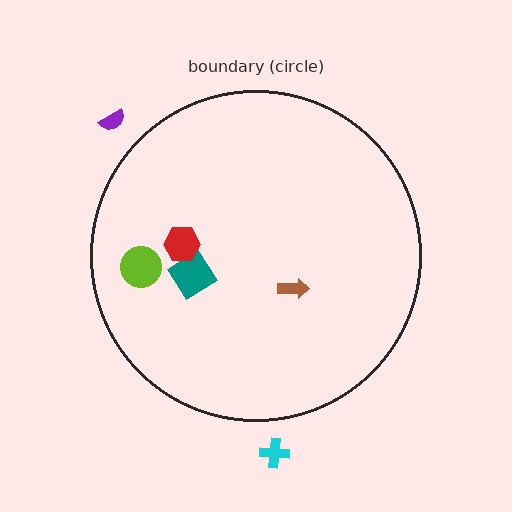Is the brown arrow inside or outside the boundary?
Inside.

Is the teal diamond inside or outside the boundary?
Inside.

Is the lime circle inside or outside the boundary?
Inside.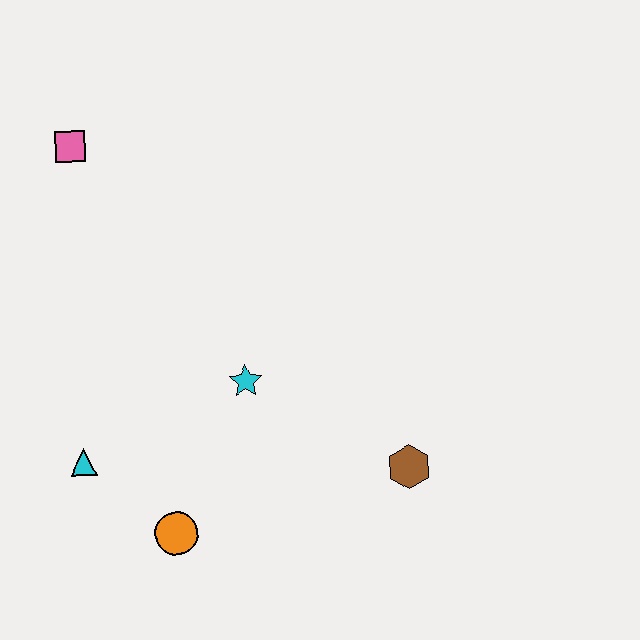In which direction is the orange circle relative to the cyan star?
The orange circle is below the cyan star.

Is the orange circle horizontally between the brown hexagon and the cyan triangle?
Yes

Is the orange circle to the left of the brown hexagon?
Yes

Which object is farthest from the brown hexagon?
The pink square is farthest from the brown hexagon.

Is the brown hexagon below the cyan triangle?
Yes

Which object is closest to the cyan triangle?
The orange circle is closest to the cyan triangle.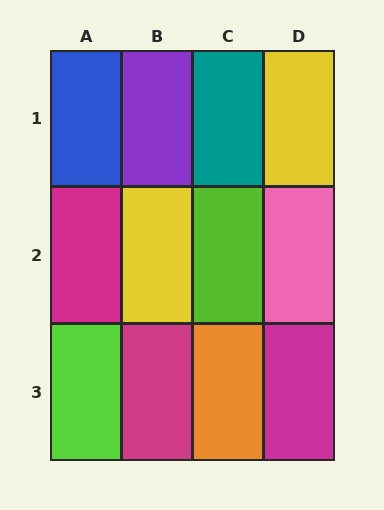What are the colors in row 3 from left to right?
Lime, magenta, orange, magenta.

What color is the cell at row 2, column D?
Pink.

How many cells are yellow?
2 cells are yellow.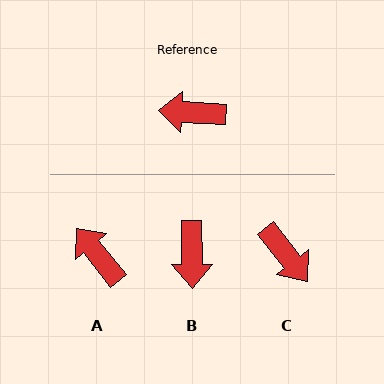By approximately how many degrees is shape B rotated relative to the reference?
Approximately 94 degrees counter-clockwise.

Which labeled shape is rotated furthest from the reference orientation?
C, about 131 degrees away.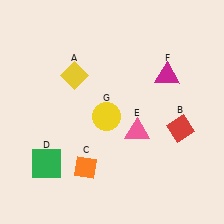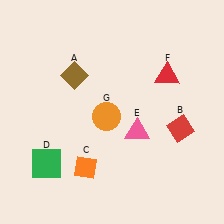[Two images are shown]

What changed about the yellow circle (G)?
In Image 1, G is yellow. In Image 2, it changed to orange.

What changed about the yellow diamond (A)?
In Image 1, A is yellow. In Image 2, it changed to brown.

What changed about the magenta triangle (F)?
In Image 1, F is magenta. In Image 2, it changed to red.